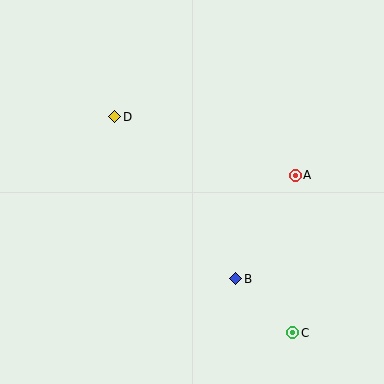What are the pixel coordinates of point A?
Point A is at (295, 175).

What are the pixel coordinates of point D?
Point D is at (115, 117).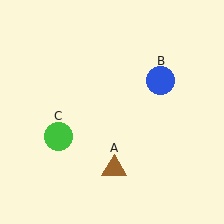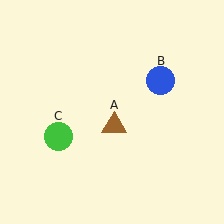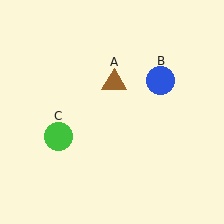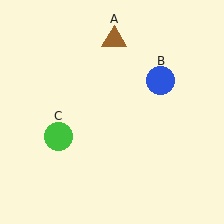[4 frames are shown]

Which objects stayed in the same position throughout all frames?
Blue circle (object B) and green circle (object C) remained stationary.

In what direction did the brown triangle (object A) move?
The brown triangle (object A) moved up.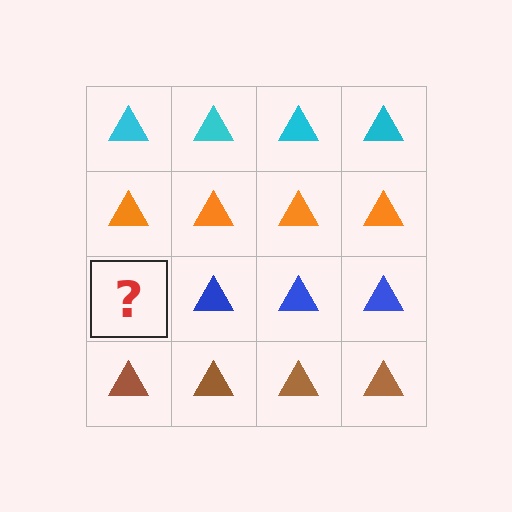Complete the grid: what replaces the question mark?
The question mark should be replaced with a blue triangle.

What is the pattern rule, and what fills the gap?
The rule is that each row has a consistent color. The gap should be filled with a blue triangle.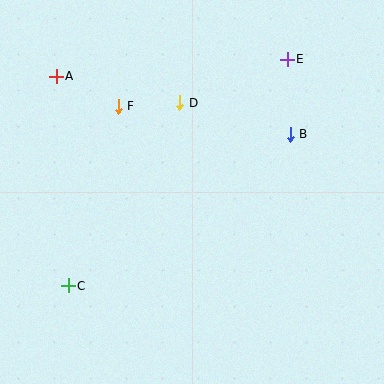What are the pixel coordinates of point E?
Point E is at (287, 59).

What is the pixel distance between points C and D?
The distance between C and D is 214 pixels.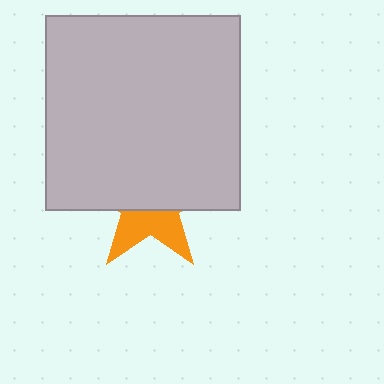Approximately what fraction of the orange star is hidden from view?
Roughly 61% of the orange star is hidden behind the light gray square.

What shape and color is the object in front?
The object in front is a light gray square.